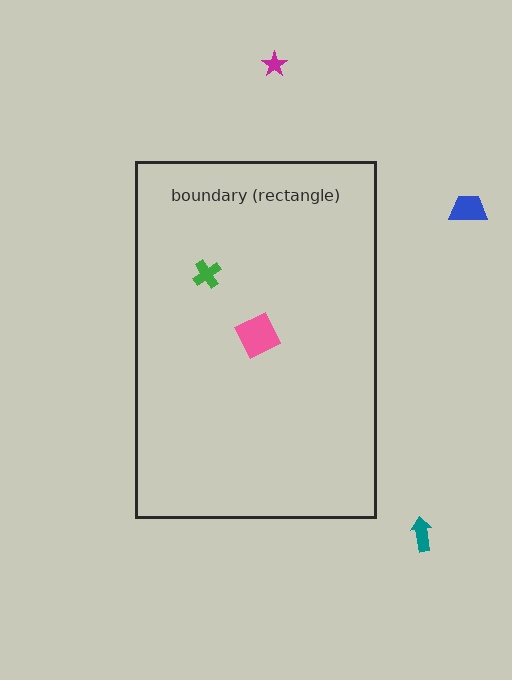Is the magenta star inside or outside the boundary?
Outside.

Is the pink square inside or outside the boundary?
Inside.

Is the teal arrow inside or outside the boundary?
Outside.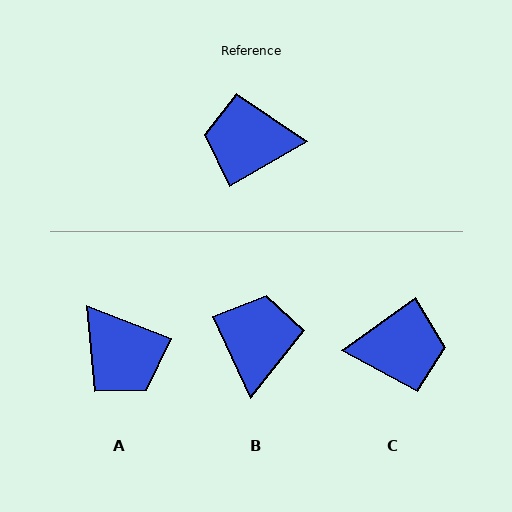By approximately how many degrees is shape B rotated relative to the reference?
Approximately 95 degrees clockwise.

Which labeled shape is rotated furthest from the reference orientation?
C, about 174 degrees away.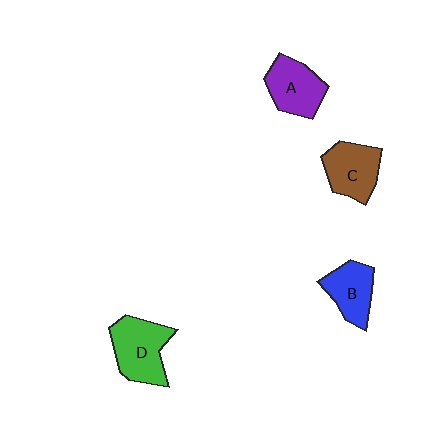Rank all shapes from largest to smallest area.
From largest to smallest: D (green), C (brown), A (purple), B (blue).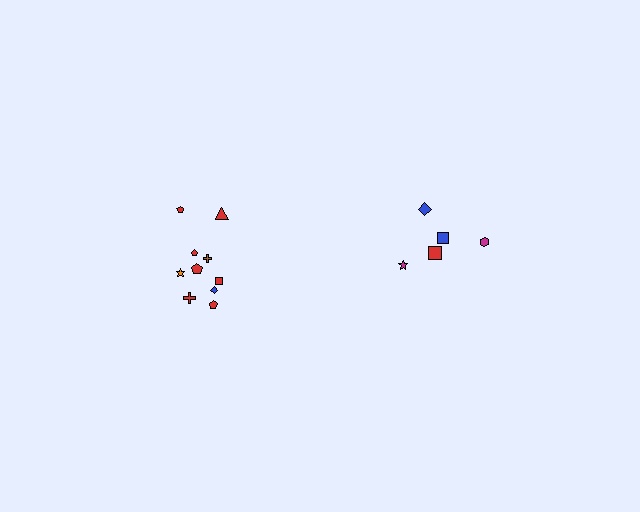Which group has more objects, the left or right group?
The left group.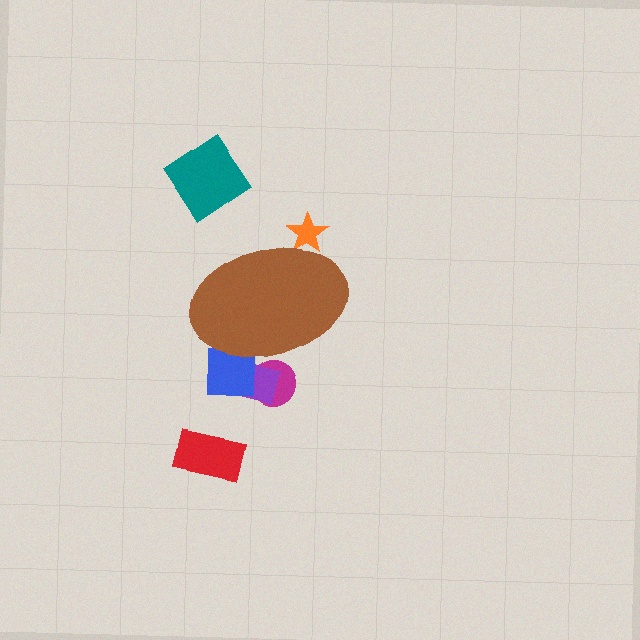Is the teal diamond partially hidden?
No, the teal diamond is fully visible.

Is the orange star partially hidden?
Yes, the orange star is partially hidden behind the brown ellipse.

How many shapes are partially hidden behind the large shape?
4 shapes are partially hidden.